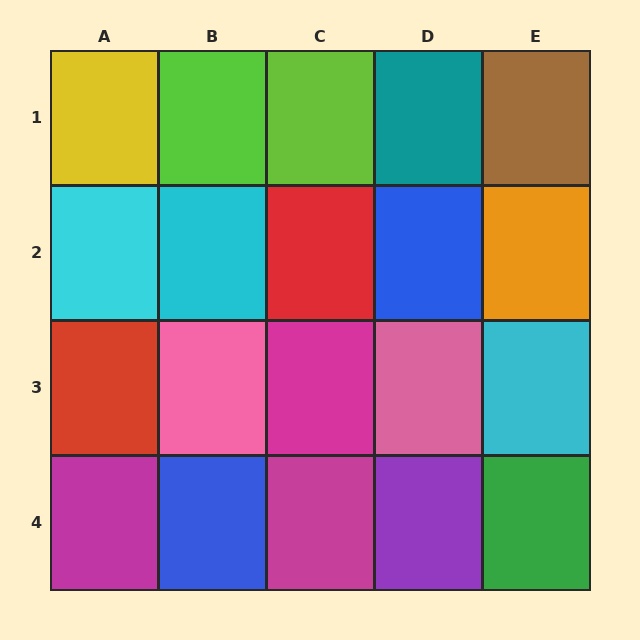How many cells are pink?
2 cells are pink.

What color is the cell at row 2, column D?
Blue.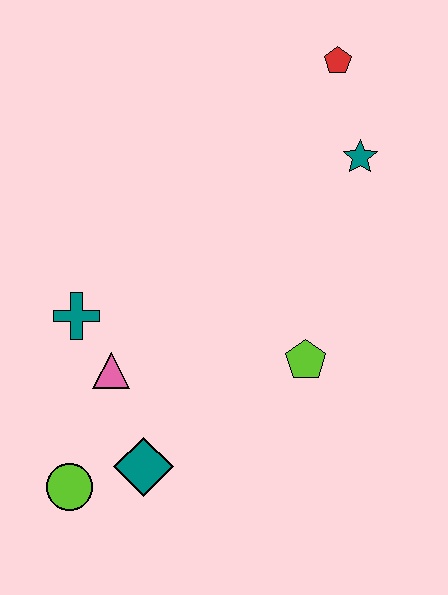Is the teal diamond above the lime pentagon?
No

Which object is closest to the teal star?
The red pentagon is closest to the teal star.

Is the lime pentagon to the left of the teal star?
Yes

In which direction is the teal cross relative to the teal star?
The teal cross is to the left of the teal star.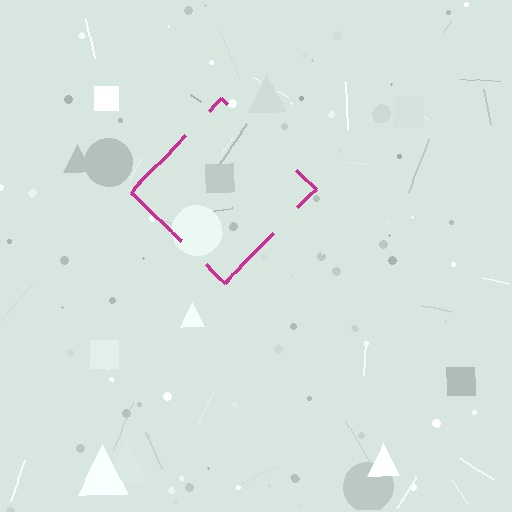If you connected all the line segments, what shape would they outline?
They would outline a diamond.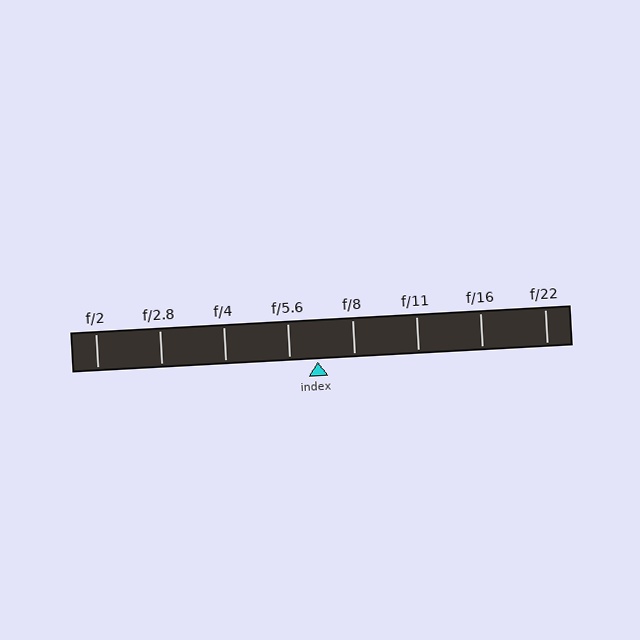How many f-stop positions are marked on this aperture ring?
There are 8 f-stop positions marked.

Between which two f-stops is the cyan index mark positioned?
The index mark is between f/5.6 and f/8.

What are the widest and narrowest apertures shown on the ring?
The widest aperture shown is f/2 and the narrowest is f/22.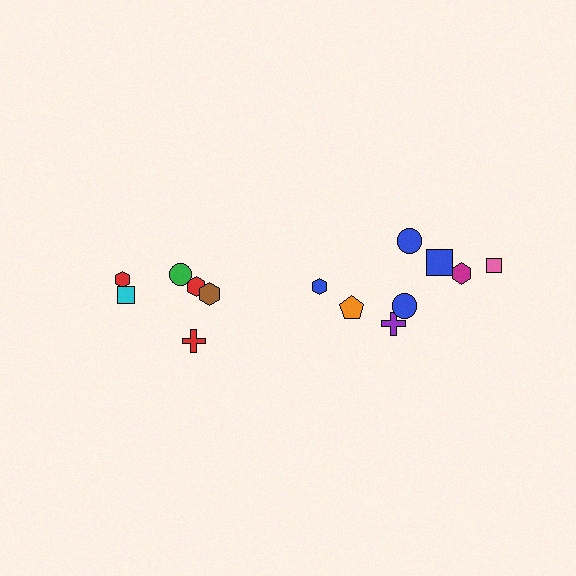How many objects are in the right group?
There are 8 objects.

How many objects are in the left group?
There are 6 objects.